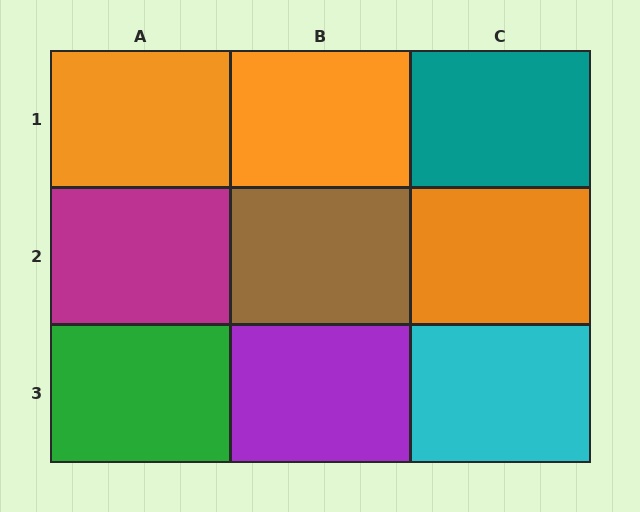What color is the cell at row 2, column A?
Magenta.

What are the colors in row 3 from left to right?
Green, purple, cyan.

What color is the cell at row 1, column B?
Orange.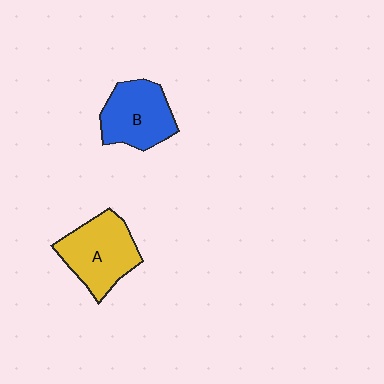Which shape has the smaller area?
Shape B (blue).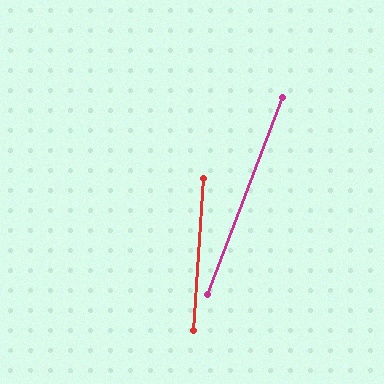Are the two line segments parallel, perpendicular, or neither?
Neither parallel nor perpendicular — they differ by about 17°.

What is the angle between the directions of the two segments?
Approximately 17 degrees.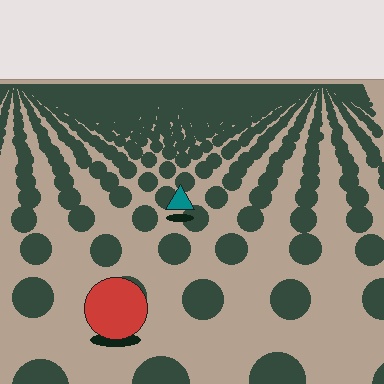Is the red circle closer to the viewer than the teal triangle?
Yes. The red circle is closer — you can tell from the texture gradient: the ground texture is coarser near it.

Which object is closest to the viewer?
The red circle is closest. The texture marks near it are larger and more spread out.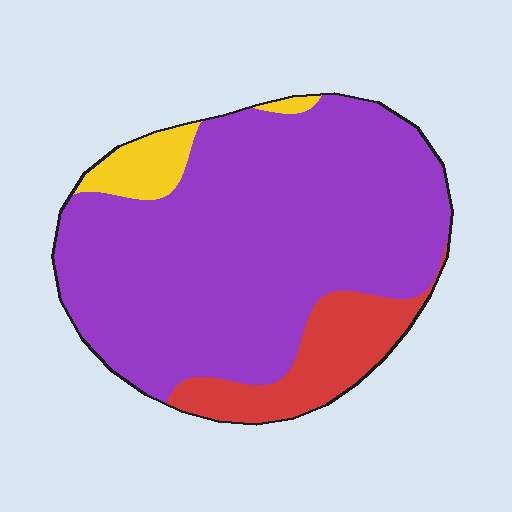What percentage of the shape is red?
Red takes up about one sixth (1/6) of the shape.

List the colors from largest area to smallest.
From largest to smallest: purple, red, yellow.